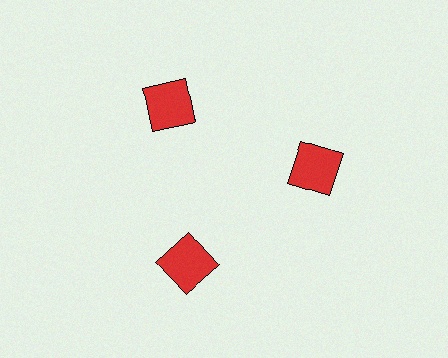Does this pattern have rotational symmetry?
Yes, this pattern has 3-fold rotational symmetry. It looks the same after rotating 120 degrees around the center.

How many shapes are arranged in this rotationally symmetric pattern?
There are 3 shapes, arranged in 3 groups of 1.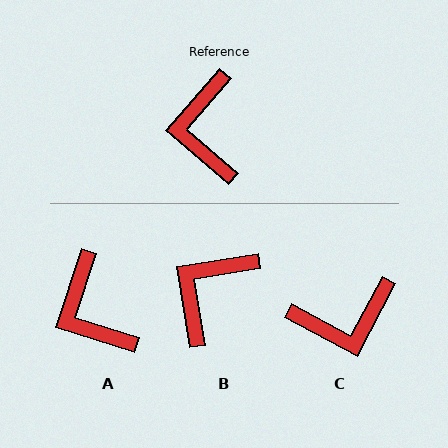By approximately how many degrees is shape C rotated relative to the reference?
Approximately 103 degrees counter-clockwise.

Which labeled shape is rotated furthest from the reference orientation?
C, about 103 degrees away.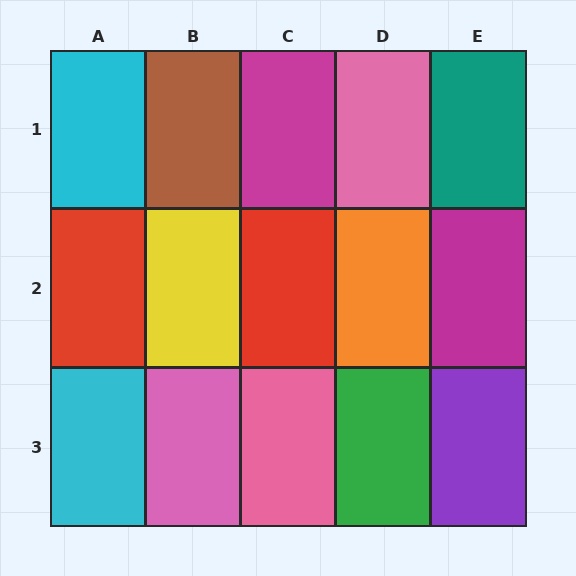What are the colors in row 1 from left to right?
Cyan, brown, magenta, pink, teal.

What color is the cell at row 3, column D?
Green.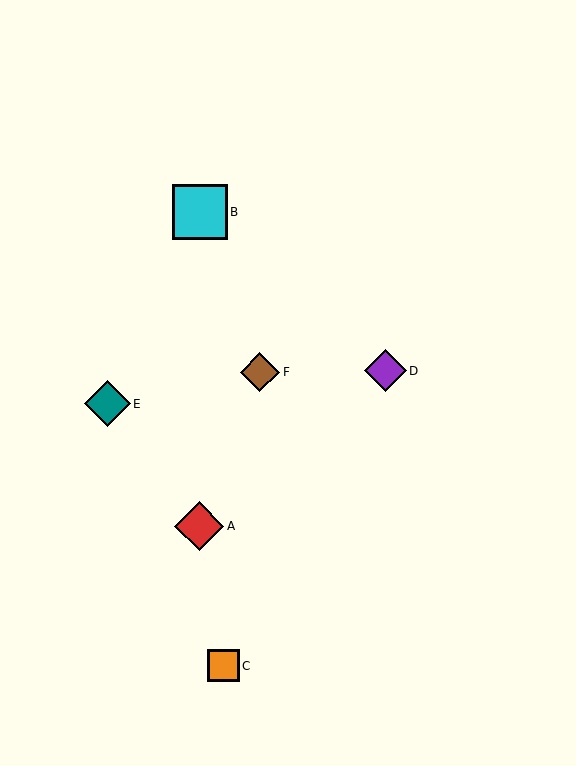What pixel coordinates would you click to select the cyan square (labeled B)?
Click at (200, 212) to select the cyan square B.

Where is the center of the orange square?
The center of the orange square is at (224, 666).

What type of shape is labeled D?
Shape D is a purple diamond.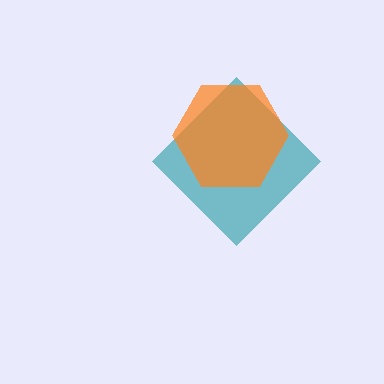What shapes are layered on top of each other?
The layered shapes are: a teal diamond, an orange hexagon.